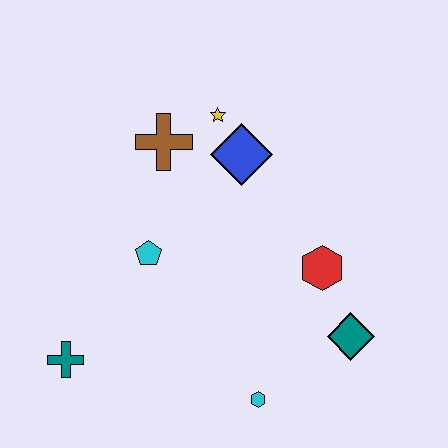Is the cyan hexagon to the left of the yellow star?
No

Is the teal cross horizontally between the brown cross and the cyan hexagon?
No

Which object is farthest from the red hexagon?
The teal cross is farthest from the red hexagon.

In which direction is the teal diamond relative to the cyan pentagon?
The teal diamond is to the right of the cyan pentagon.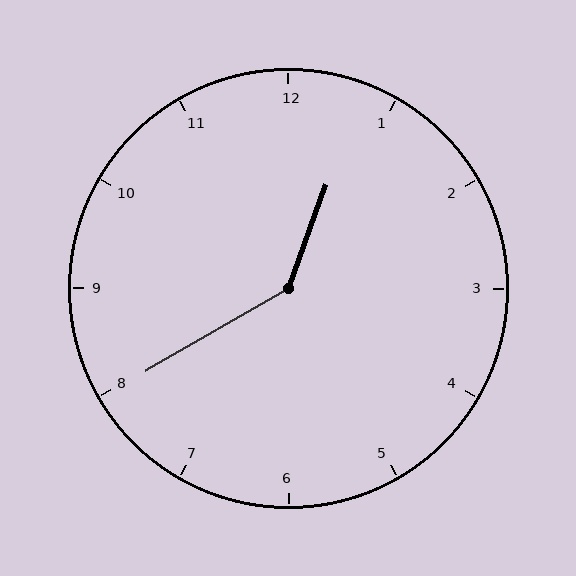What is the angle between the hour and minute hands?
Approximately 140 degrees.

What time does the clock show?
12:40.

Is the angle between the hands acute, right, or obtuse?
It is obtuse.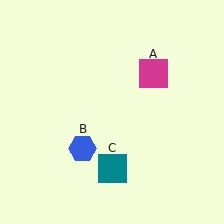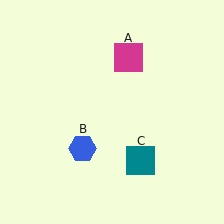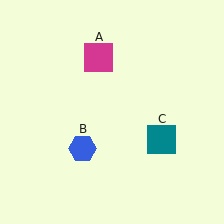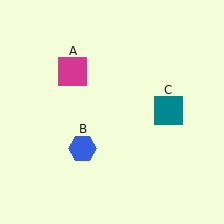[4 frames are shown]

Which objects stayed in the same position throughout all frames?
Blue hexagon (object B) remained stationary.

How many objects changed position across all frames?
2 objects changed position: magenta square (object A), teal square (object C).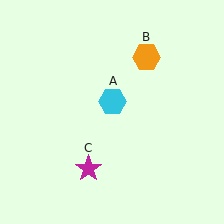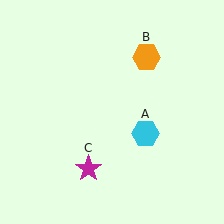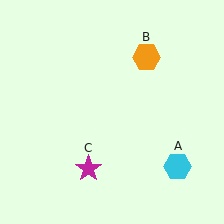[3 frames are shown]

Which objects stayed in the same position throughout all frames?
Orange hexagon (object B) and magenta star (object C) remained stationary.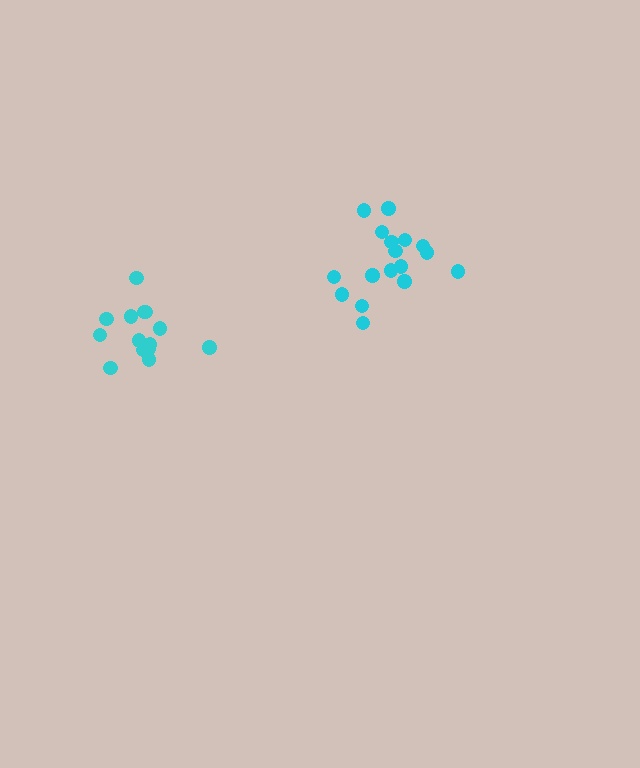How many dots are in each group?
Group 1: 14 dots, Group 2: 17 dots (31 total).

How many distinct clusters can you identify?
There are 2 distinct clusters.